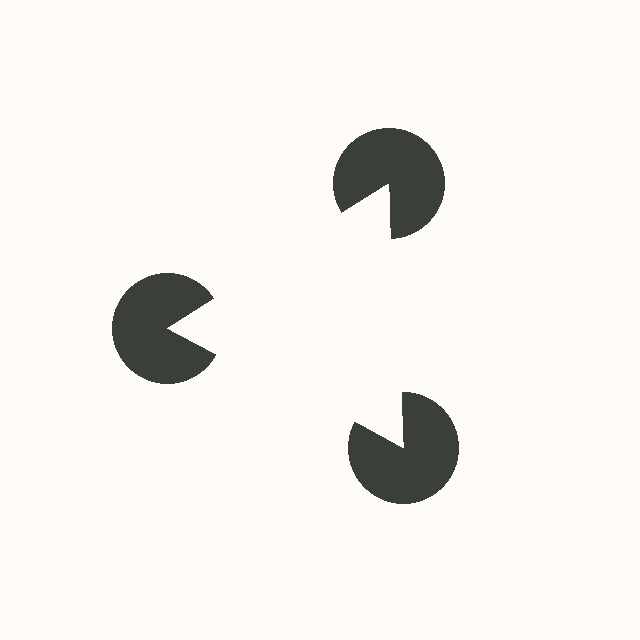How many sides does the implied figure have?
3 sides.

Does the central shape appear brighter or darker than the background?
It typically appears slightly brighter than the background, even though no actual brightness change is drawn.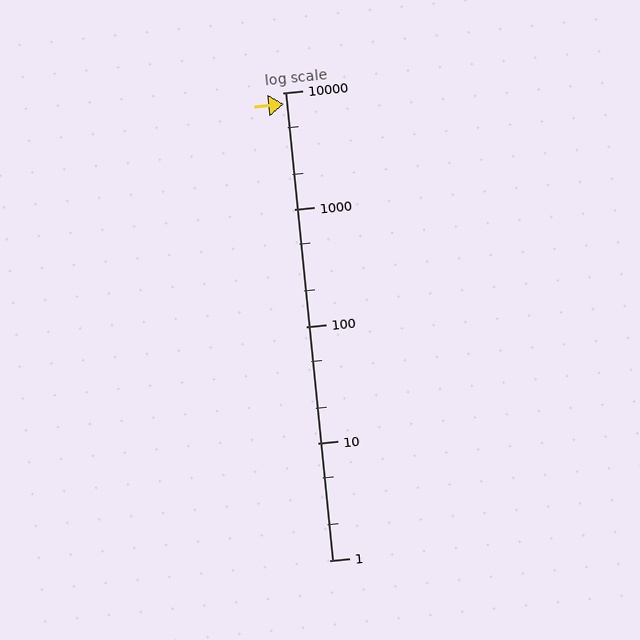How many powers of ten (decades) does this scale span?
The scale spans 4 decades, from 1 to 10000.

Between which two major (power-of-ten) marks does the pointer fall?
The pointer is between 1000 and 10000.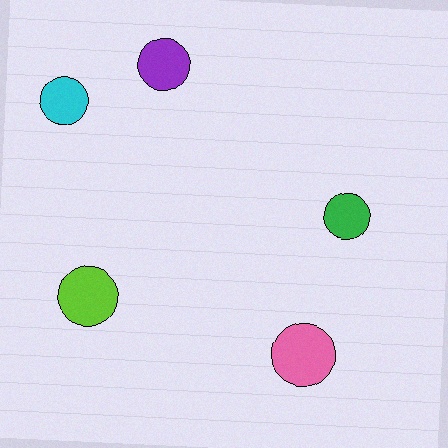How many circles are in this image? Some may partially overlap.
There are 5 circles.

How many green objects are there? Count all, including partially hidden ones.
There is 1 green object.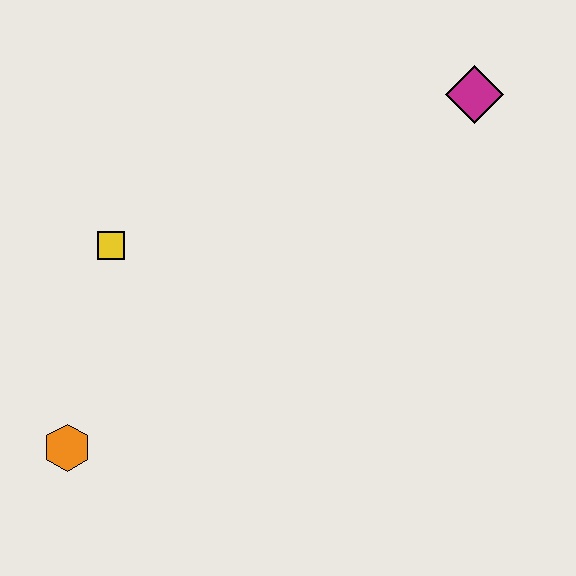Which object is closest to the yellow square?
The orange hexagon is closest to the yellow square.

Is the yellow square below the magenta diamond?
Yes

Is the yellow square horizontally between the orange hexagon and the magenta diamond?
Yes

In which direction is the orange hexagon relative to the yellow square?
The orange hexagon is below the yellow square.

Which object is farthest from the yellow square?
The magenta diamond is farthest from the yellow square.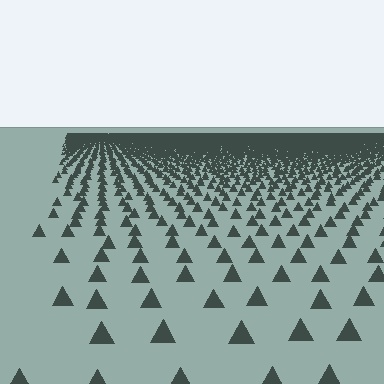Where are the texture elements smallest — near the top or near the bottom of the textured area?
Near the top.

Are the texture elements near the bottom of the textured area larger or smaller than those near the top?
Larger. Near the bottom, elements are closer to the viewer and appear at a bigger on-screen size.